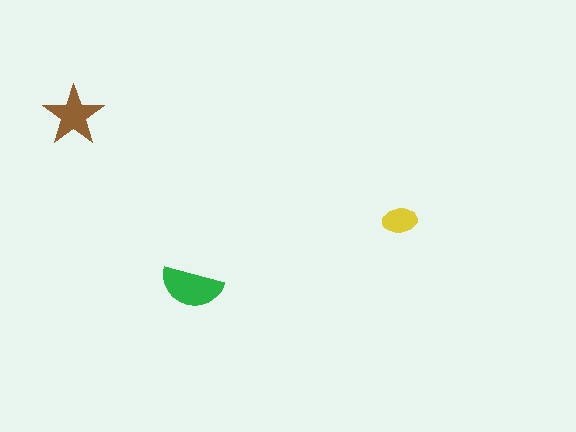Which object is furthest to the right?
The yellow ellipse is rightmost.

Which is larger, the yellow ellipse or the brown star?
The brown star.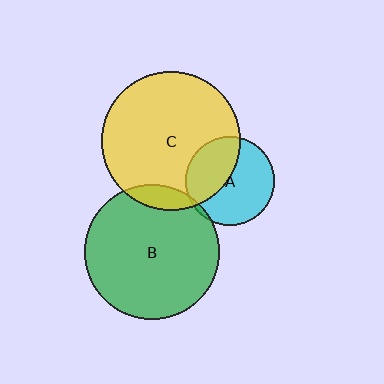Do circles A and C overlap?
Yes.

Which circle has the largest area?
Circle C (yellow).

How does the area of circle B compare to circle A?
Approximately 2.3 times.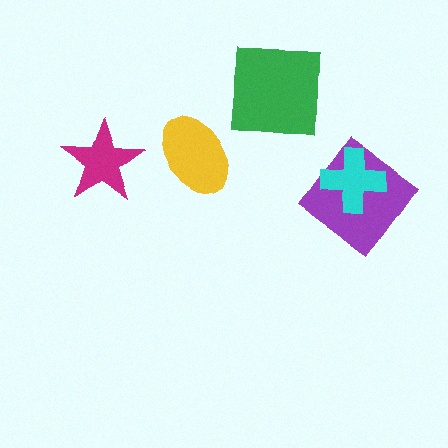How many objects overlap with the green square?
0 objects overlap with the green square.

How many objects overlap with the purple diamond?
1 object overlaps with the purple diamond.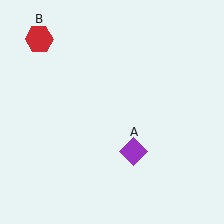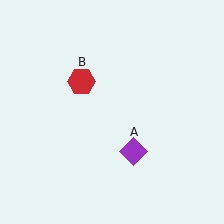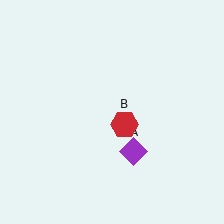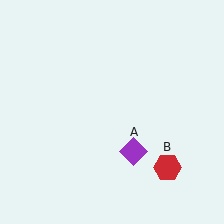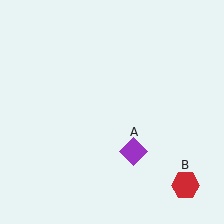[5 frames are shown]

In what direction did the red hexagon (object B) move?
The red hexagon (object B) moved down and to the right.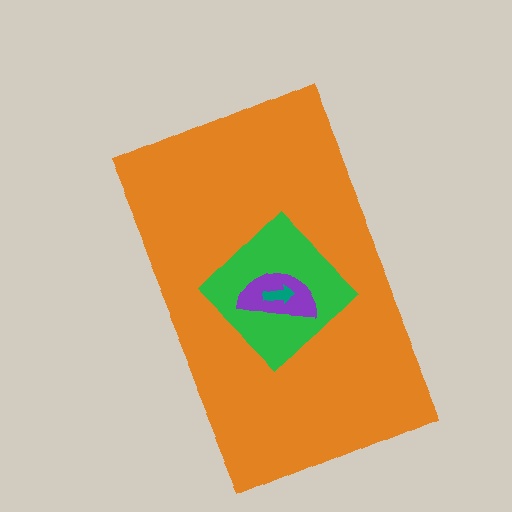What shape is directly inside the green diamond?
The purple semicircle.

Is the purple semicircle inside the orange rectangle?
Yes.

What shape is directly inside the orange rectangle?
The green diamond.